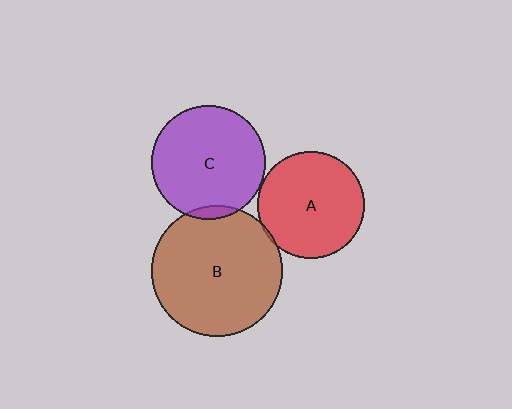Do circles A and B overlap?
Yes.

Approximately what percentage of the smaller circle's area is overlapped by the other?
Approximately 5%.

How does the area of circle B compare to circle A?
Approximately 1.5 times.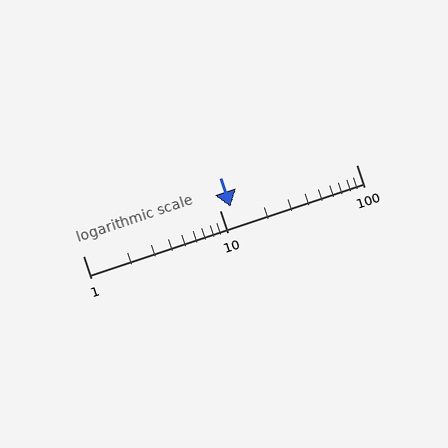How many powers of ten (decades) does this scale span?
The scale spans 2 decades, from 1 to 100.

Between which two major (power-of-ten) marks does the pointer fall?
The pointer is between 10 and 100.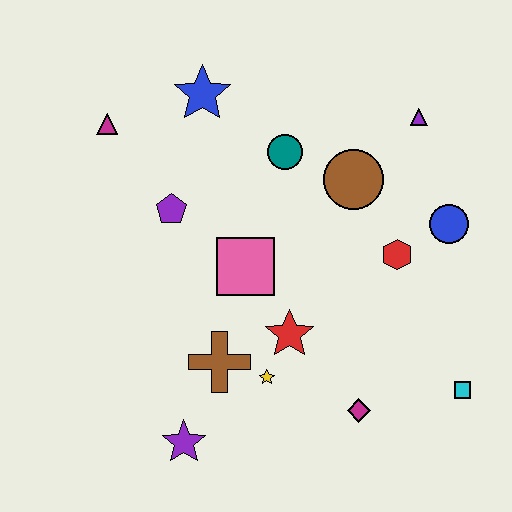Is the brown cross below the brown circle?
Yes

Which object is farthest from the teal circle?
The purple star is farthest from the teal circle.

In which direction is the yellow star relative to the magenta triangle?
The yellow star is below the magenta triangle.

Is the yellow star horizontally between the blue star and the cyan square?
Yes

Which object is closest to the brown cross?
The yellow star is closest to the brown cross.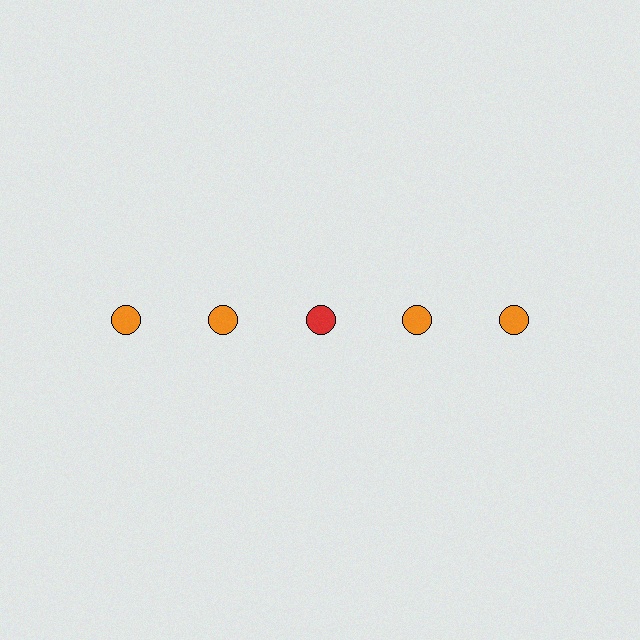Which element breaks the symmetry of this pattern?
The red circle in the top row, center column breaks the symmetry. All other shapes are orange circles.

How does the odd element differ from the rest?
It has a different color: red instead of orange.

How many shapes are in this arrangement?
There are 5 shapes arranged in a grid pattern.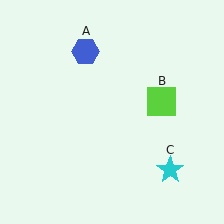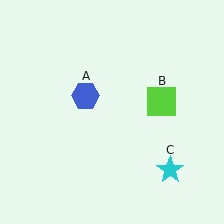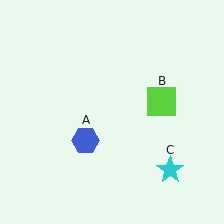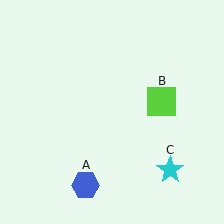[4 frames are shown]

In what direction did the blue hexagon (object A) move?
The blue hexagon (object A) moved down.